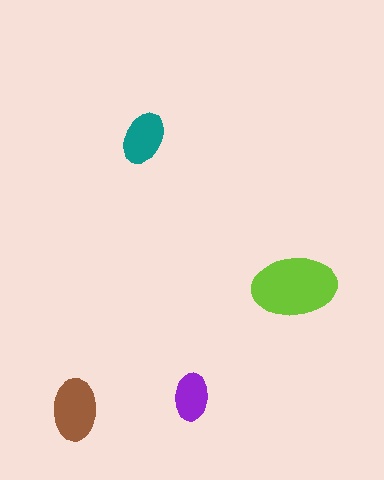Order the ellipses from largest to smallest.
the lime one, the brown one, the teal one, the purple one.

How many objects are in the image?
There are 4 objects in the image.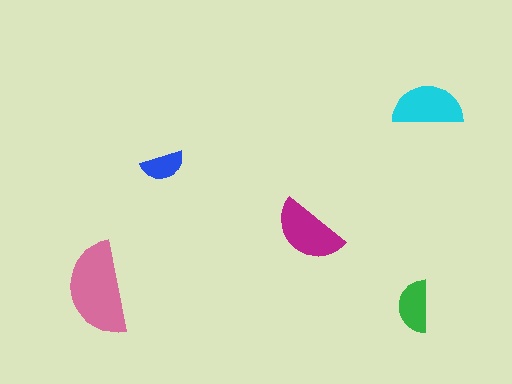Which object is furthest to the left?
The pink semicircle is leftmost.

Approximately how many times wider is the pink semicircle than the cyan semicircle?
About 1.5 times wider.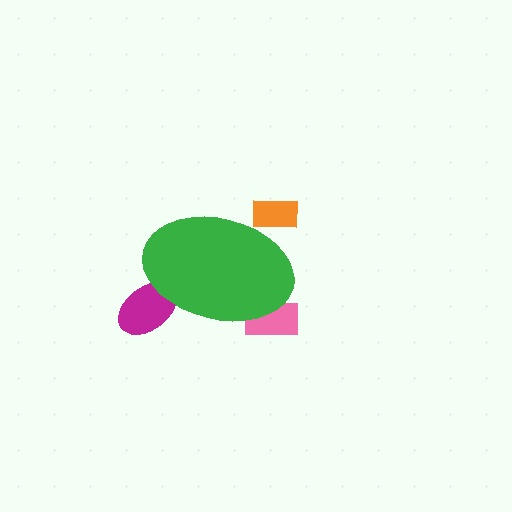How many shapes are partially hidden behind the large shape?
3 shapes are partially hidden.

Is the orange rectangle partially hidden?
Yes, the orange rectangle is partially hidden behind the green ellipse.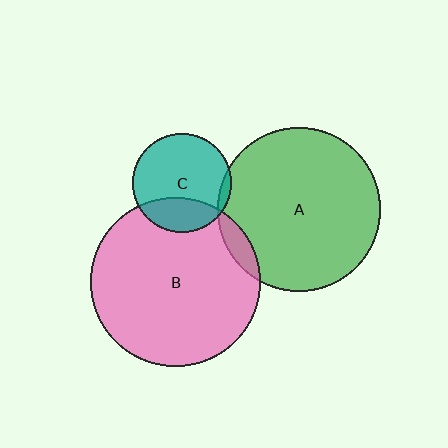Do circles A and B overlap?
Yes.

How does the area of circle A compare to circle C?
Approximately 2.7 times.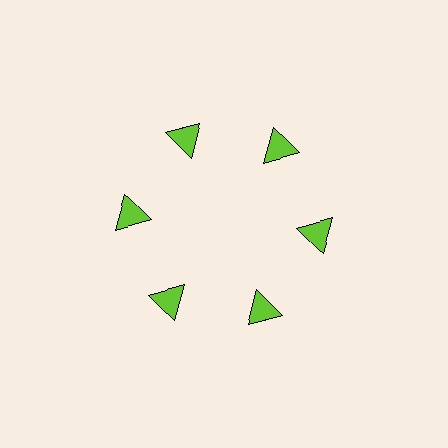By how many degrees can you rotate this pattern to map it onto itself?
The pattern maps onto itself every 60 degrees of rotation.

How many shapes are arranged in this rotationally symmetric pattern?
There are 6 shapes, arranged in 6 groups of 1.